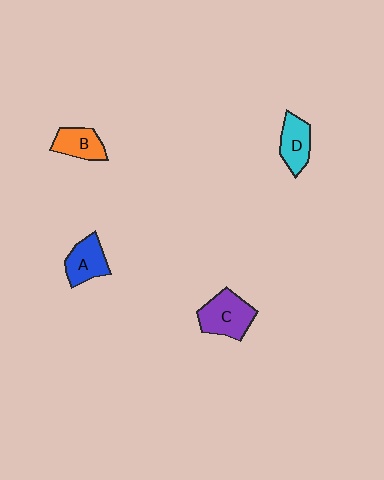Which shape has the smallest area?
Shape B (orange).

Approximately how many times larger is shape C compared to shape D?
Approximately 1.4 times.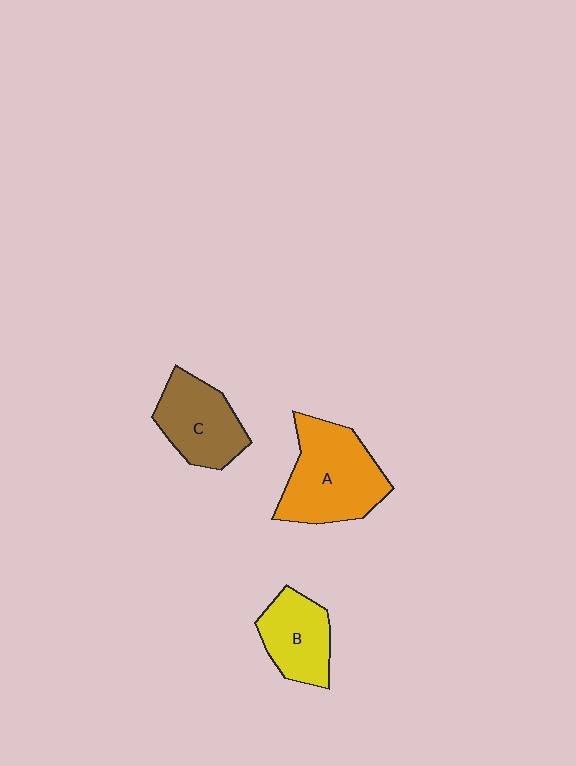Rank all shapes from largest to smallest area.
From largest to smallest: A (orange), C (brown), B (yellow).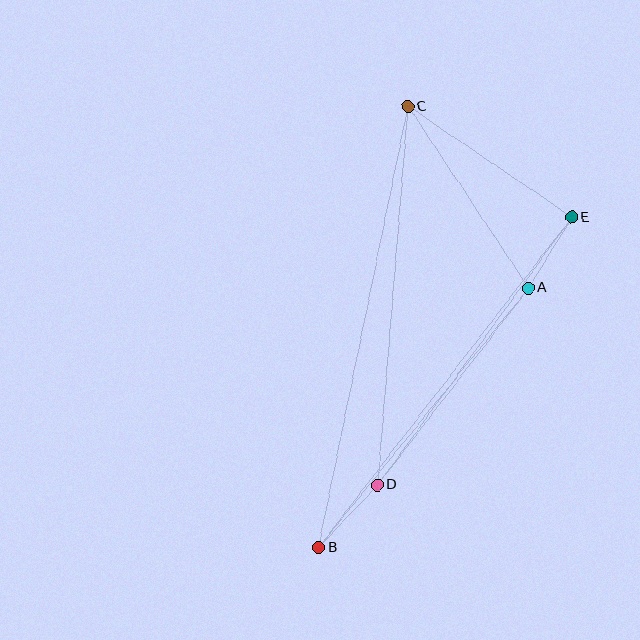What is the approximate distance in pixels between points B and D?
The distance between B and D is approximately 86 pixels.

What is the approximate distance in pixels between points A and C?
The distance between A and C is approximately 218 pixels.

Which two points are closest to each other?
Points A and E are closest to each other.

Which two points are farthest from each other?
Points B and C are farthest from each other.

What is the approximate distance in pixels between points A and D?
The distance between A and D is approximately 248 pixels.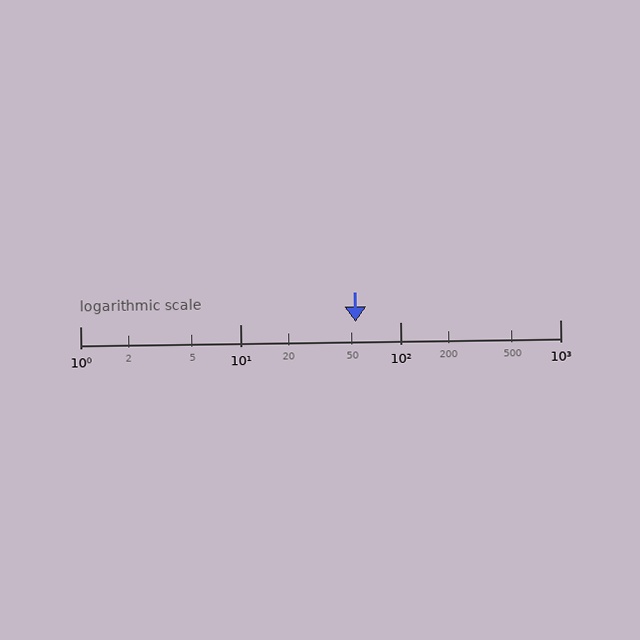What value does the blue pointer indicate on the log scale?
The pointer indicates approximately 53.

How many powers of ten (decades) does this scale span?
The scale spans 3 decades, from 1 to 1000.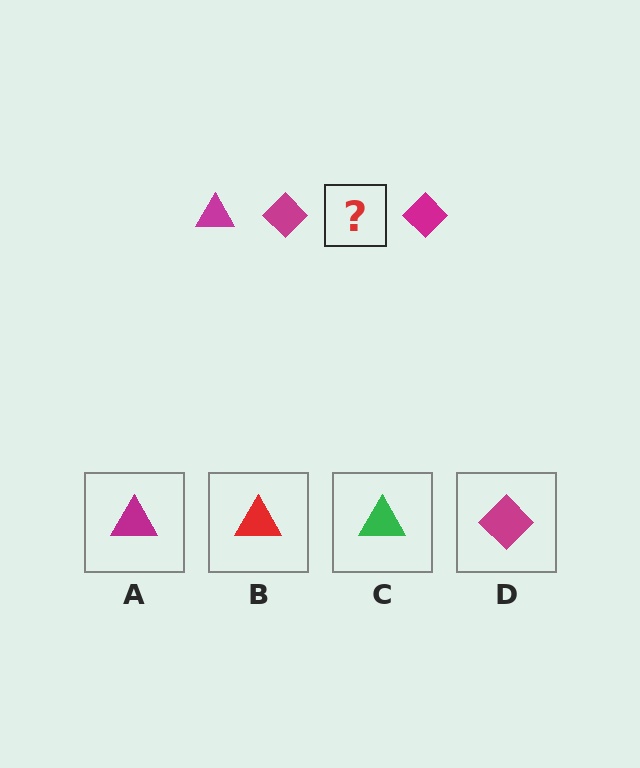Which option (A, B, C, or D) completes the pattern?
A.